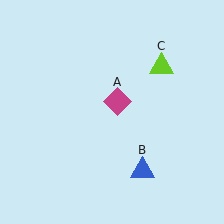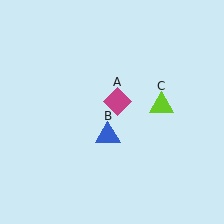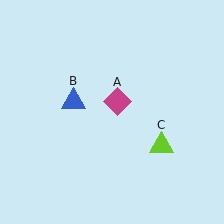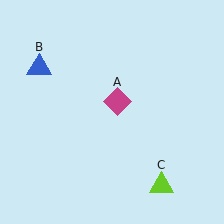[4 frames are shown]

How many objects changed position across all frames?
2 objects changed position: blue triangle (object B), lime triangle (object C).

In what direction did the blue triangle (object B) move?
The blue triangle (object B) moved up and to the left.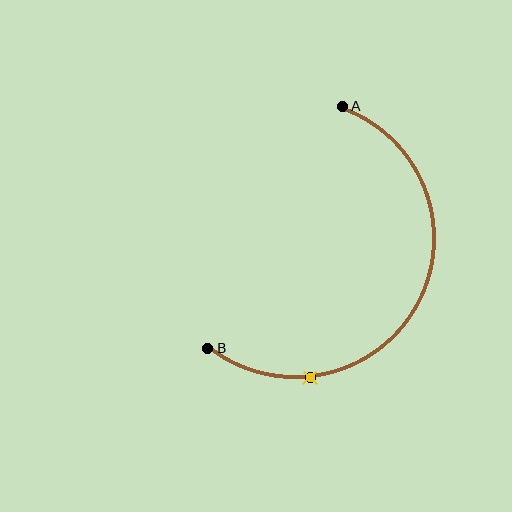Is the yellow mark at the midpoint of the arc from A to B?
No. The yellow mark lies on the arc but is closer to endpoint B. The arc midpoint would be at the point on the curve equidistant along the arc from both A and B.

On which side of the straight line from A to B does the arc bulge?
The arc bulges to the right of the straight line connecting A and B.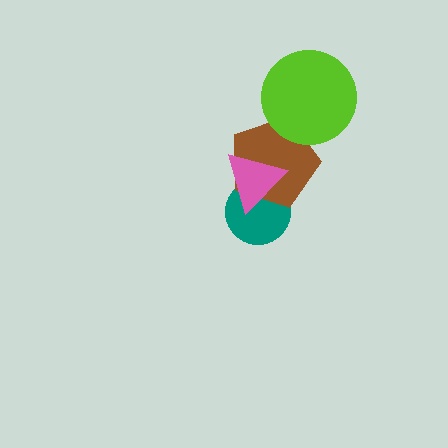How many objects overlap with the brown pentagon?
3 objects overlap with the brown pentagon.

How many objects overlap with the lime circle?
1 object overlaps with the lime circle.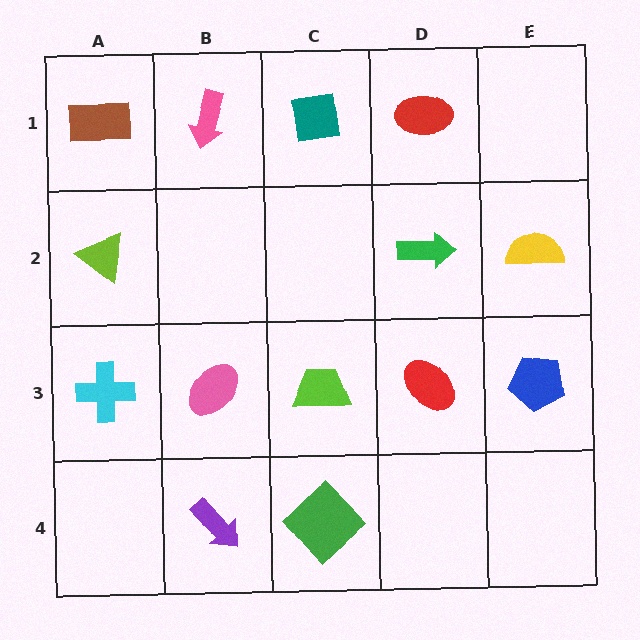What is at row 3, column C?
A lime trapezoid.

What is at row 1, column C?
A teal square.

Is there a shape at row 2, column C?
No, that cell is empty.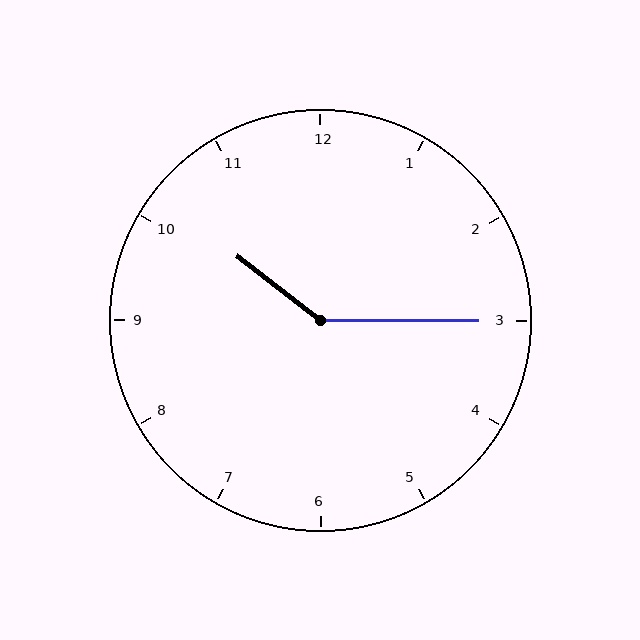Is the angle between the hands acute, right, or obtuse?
It is obtuse.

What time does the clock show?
10:15.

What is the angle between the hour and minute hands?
Approximately 142 degrees.